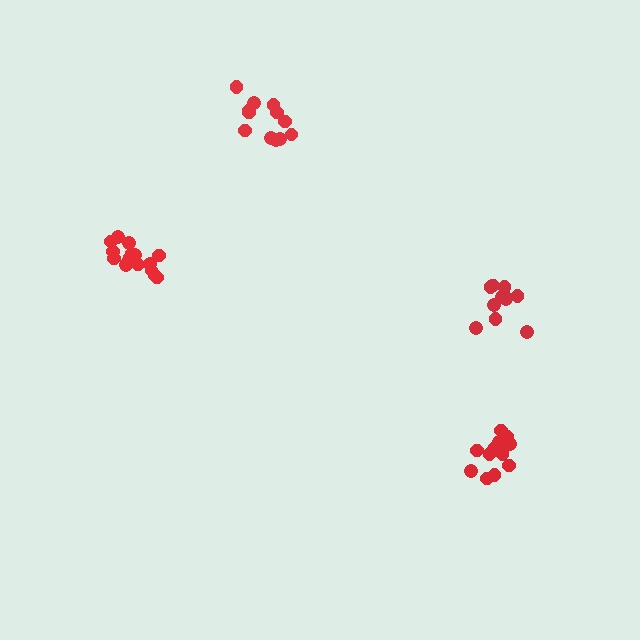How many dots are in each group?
Group 1: 16 dots, Group 2: 12 dots, Group 3: 12 dots, Group 4: 11 dots (51 total).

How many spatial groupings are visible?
There are 4 spatial groupings.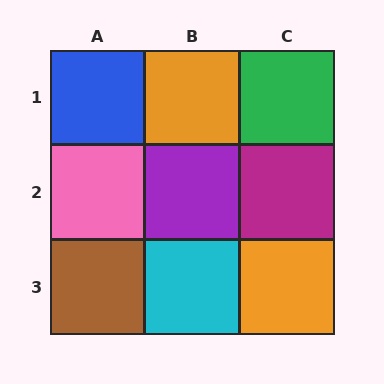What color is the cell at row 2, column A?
Pink.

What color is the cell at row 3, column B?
Cyan.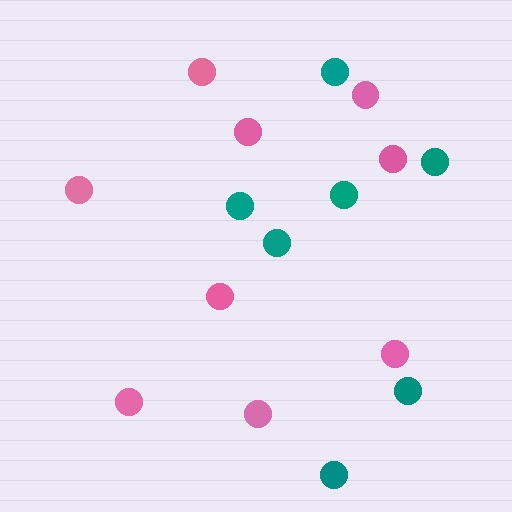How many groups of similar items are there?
There are 2 groups: one group of pink circles (9) and one group of teal circles (7).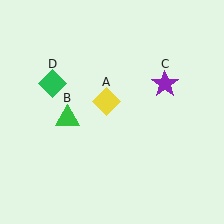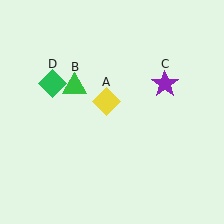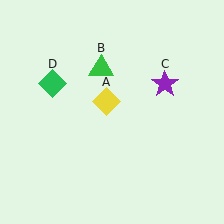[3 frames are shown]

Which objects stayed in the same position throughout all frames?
Yellow diamond (object A) and purple star (object C) and green diamond (object D) remained stationary.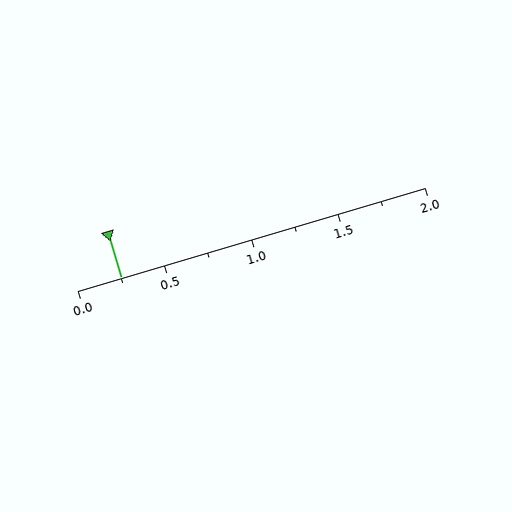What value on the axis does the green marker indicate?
The marker indicates approximately 0.25.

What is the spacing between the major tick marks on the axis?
The major ticks are spaced 0.5 apart.